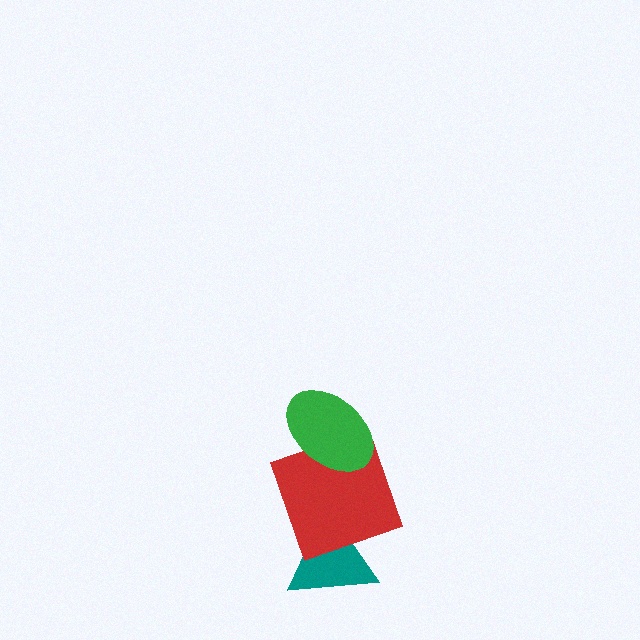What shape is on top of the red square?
The green ellipse is on top of the red square.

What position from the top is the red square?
The red square is 2nd from the top.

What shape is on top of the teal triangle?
The red square is on top of the teal triangle.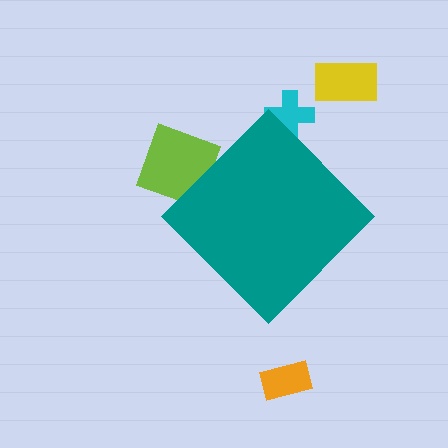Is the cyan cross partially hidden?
Yes, the cyan cross is partially hidden behind the teal diamond.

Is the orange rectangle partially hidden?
No, the orange rectangle is fully visible.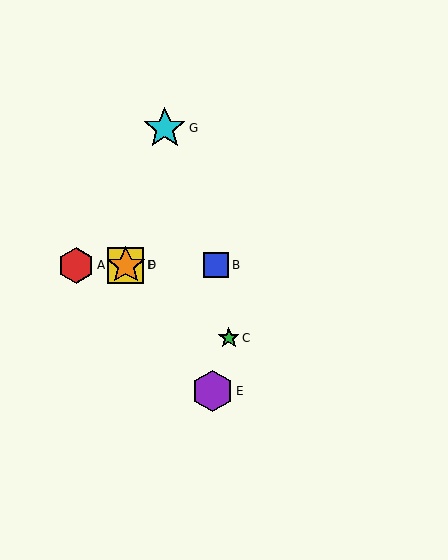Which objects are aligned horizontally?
Objects A, B, D, F are aligned horizontally.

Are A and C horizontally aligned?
No, A is at y≈265 and C is at y≈338.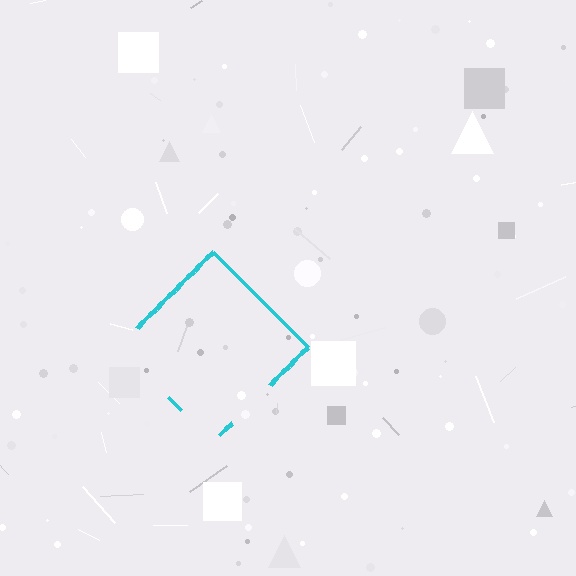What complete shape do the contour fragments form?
The contour fragments form a diamond.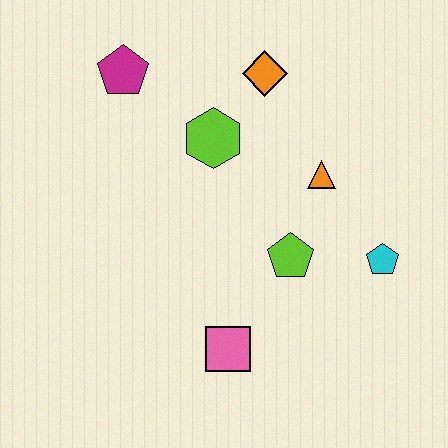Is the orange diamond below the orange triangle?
No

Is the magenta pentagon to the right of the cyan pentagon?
No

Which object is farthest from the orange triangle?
The magenta pentagon is farthest from the orange triangle.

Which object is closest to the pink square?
The lime pentagon is closest to the pink square.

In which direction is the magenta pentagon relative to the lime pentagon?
The magenta pentagon is above the lime pentagon.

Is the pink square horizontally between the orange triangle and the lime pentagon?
No